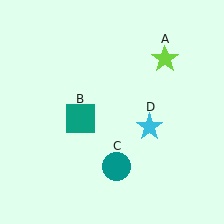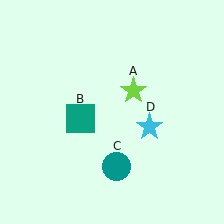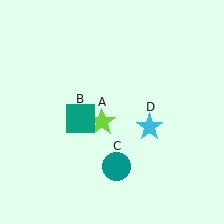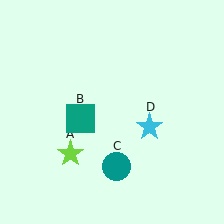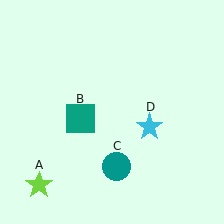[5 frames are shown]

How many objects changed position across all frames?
1 object changed position: lime star (object A).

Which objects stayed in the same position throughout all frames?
Teal square (object B) and teal circle (object C) and cyan star (object D) remained stationary.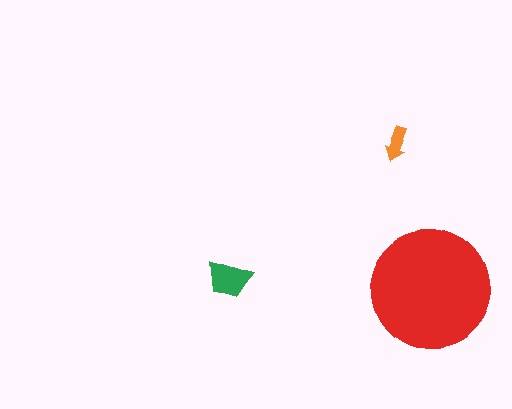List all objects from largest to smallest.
The red circle, the green trapezoid, the orange arrow.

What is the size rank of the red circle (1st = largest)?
1st.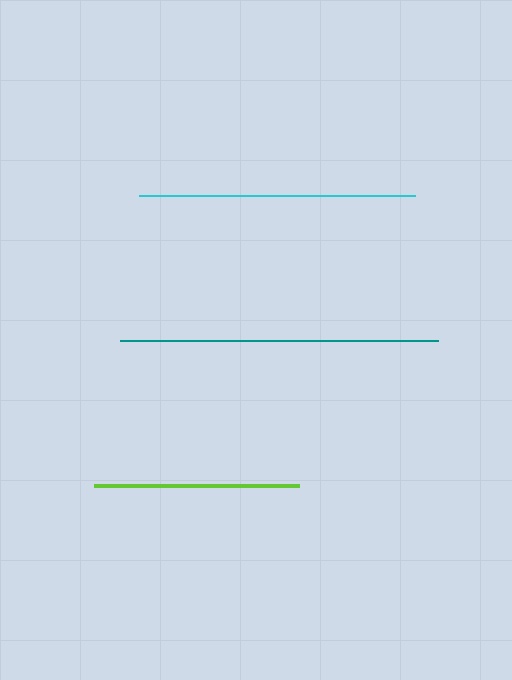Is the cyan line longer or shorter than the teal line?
The teal line is longer than the cyan line.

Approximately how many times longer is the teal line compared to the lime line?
The teal line is approximately 1.6 times the length of the lime line.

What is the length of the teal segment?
The teal segment is approximately 318 pixels long.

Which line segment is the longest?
The teal line is the longest at approximately 318 pixels.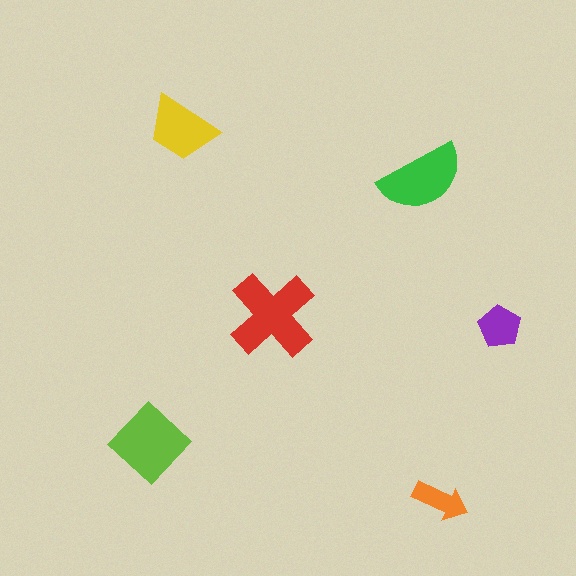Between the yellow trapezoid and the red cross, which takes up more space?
The red cross.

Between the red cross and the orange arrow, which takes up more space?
The red cross.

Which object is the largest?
The red cross.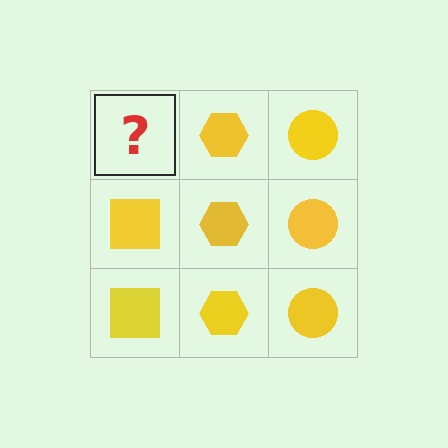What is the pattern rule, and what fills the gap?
The rule is that each column has a consistent shape. The gap should be filled with a yellow square.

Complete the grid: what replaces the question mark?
The question mark should be replaced with a yellow square.